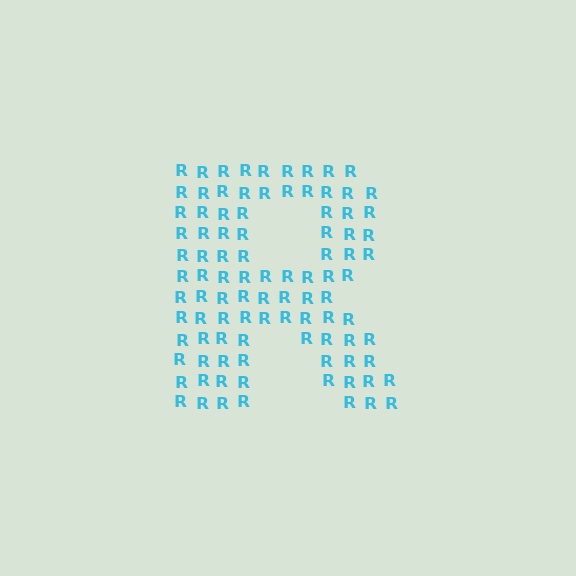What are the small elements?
The small elements are letter R's.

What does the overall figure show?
The overall figure shows the letter R.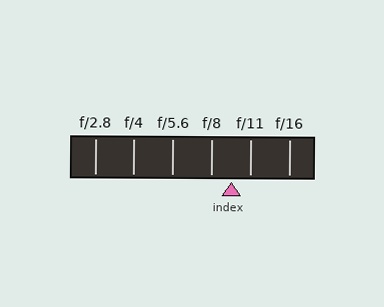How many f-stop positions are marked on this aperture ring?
There are 6 f-stop positions marked.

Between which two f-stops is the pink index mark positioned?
The index mark is between f/8 and f/11.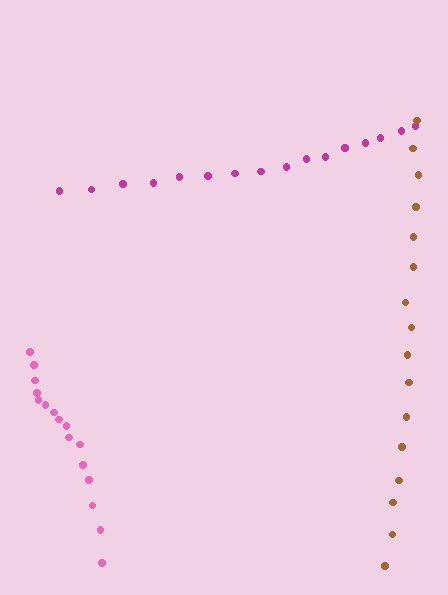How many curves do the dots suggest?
There are 3 distinct paths.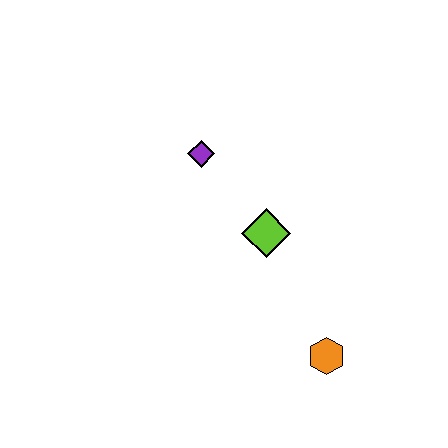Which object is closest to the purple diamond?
The lime diamond is closest to the purple diamond.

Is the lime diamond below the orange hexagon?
No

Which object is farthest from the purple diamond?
The orange hexagon is farthest from the purple diamond.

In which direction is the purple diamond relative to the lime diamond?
The purple diamond is above the lime diamond.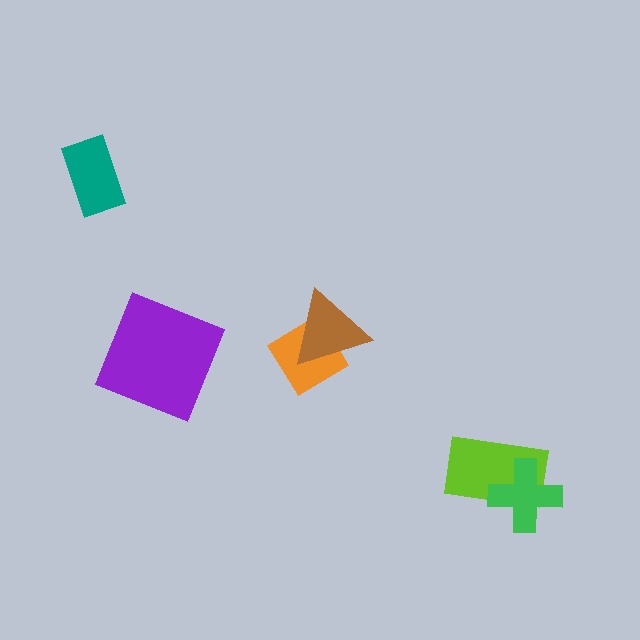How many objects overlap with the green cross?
1 object overlaps with the green cross.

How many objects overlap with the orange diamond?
1 object overlaps with the orange diamond.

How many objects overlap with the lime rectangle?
1 object overlaps with the lime rectangle.